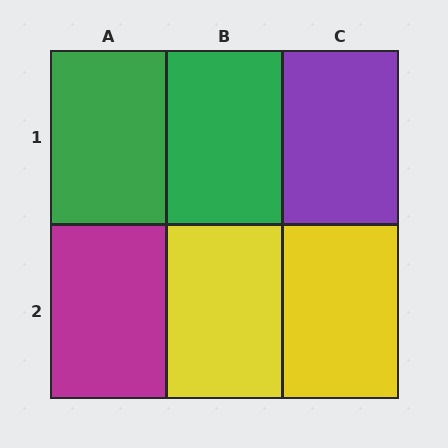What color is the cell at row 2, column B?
Yellow.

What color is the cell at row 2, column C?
Yellow.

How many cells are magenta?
1 cell is magenta.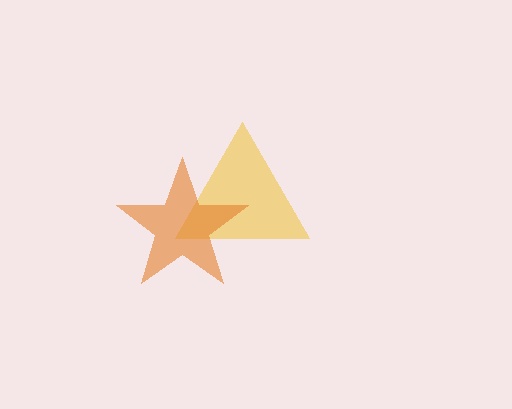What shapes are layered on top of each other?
The layered shapes are: a yellow triangle, an orange star.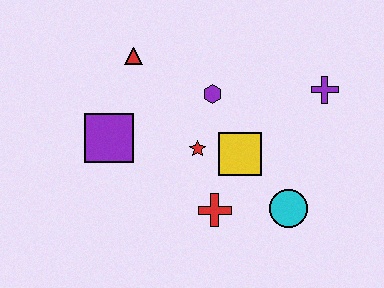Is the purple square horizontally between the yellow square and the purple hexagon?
No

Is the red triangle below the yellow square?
No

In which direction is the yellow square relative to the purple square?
The yellow square is to the right of the purple square.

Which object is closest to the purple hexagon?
The red star is closest to the purple hexagon.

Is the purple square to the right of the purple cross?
No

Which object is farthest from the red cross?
The red triangle is farthest from the red cross.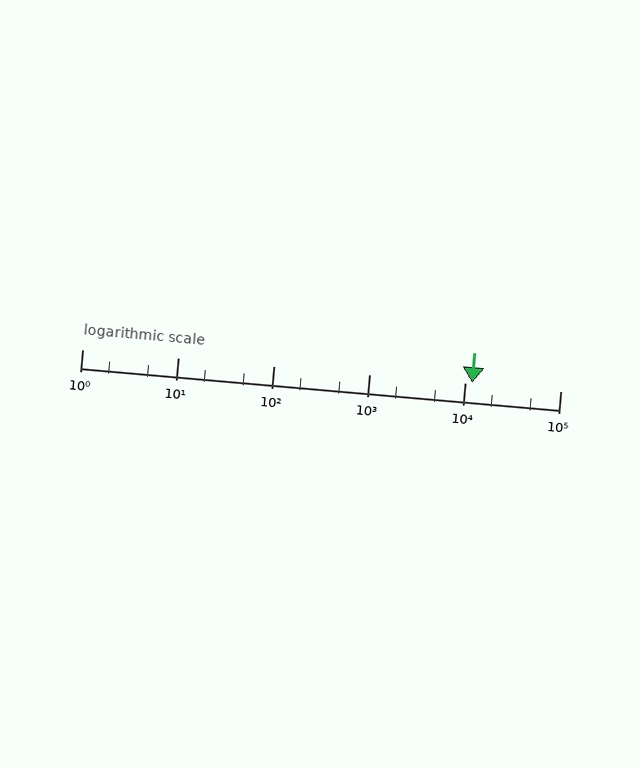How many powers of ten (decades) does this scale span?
The scale spans 5 decades, from 1 to 100000.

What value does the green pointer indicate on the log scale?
The pointer indicates approximately 12000.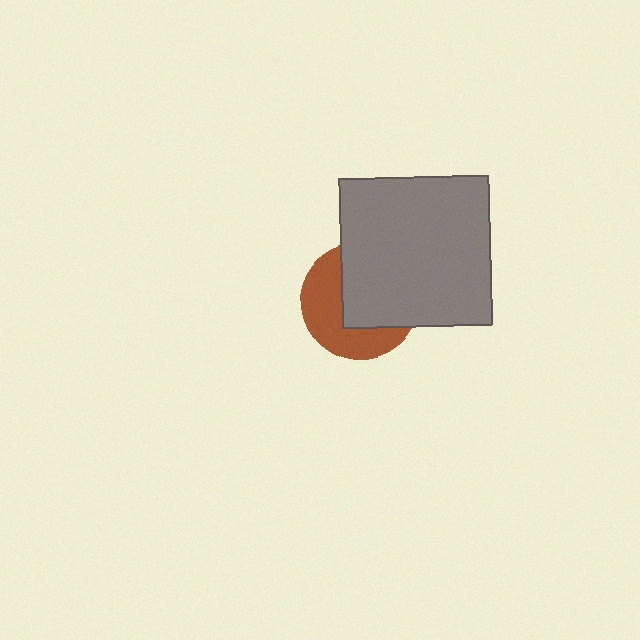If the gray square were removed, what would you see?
You would see the complete brown circle.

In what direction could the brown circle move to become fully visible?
The brown circle could move toward the lower-left. That would shift it out from behind the gray square entirely.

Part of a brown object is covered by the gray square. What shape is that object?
It is a circle.